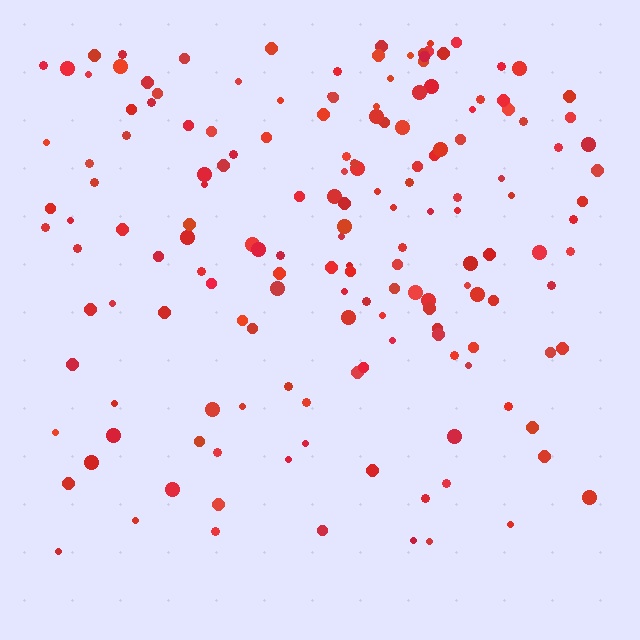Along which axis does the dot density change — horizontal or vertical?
Vertical.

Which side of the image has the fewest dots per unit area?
The bottom.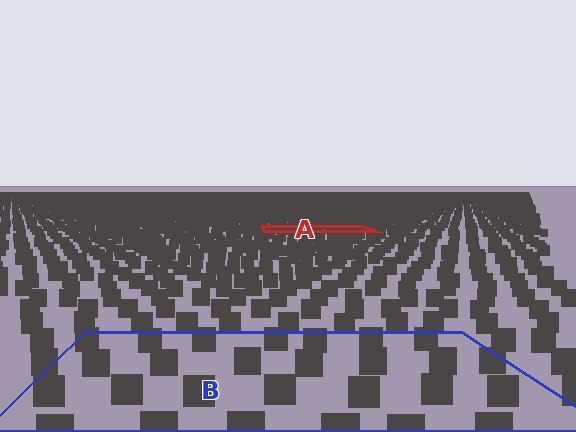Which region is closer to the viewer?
Region B is closer. The texture elements there are larger and more spread out.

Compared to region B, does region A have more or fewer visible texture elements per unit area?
Region A has more texture elements per unit area — they are packed more densely because it is farther away.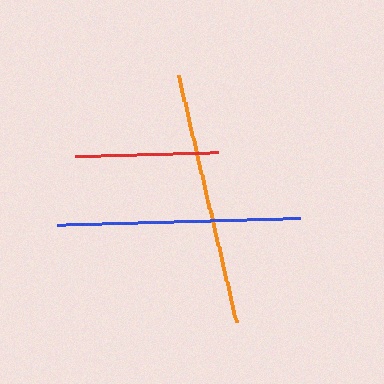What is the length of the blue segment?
The blue segment is approximately 243 pixels long.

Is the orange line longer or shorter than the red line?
The orange line is longer than the red line.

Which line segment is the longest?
The orange line is the longest at approximately 253 pixels.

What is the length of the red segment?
The red segment is approximately 143 pixels long.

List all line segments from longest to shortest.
From longest to shortest: orange, blue, red.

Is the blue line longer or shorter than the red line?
The blue line is longer than the red line.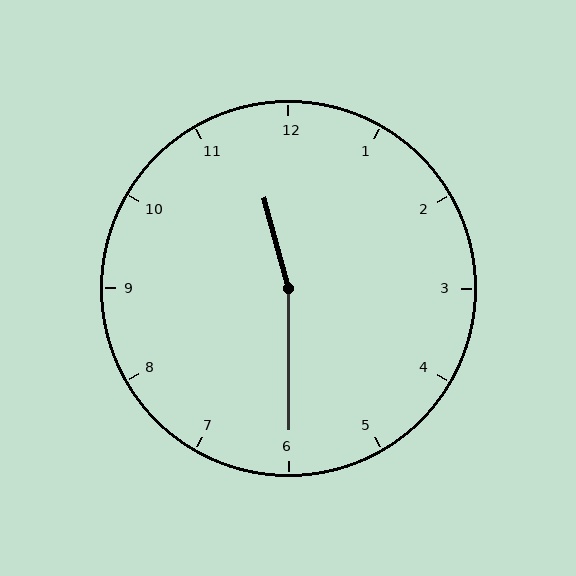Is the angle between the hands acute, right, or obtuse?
It is obtuse.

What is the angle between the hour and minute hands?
Approximately 165 degrees.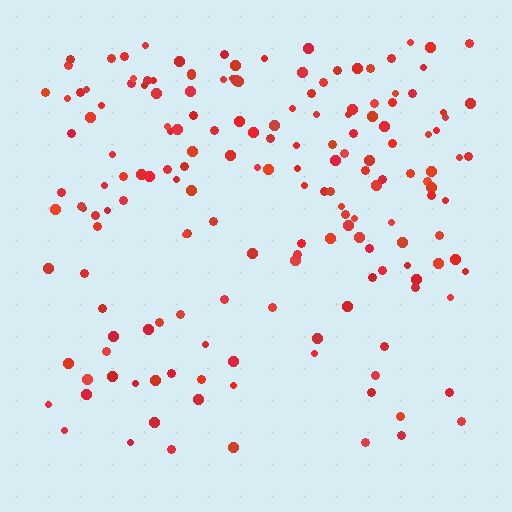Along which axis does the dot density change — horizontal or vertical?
Vertical.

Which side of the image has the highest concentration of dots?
The top.